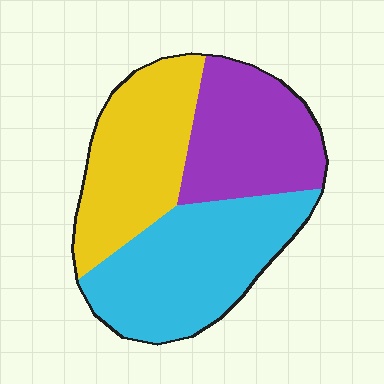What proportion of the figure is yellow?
Yellow takes up about one third (1/3) of the figure.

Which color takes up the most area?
Cyan, at roughly 40%.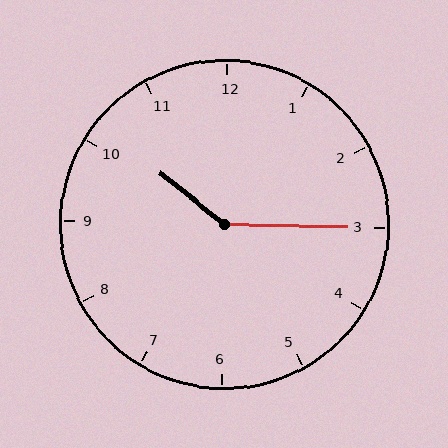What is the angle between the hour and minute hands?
Approximately 142 degrees.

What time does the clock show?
10:15.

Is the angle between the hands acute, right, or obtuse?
It is obtuse.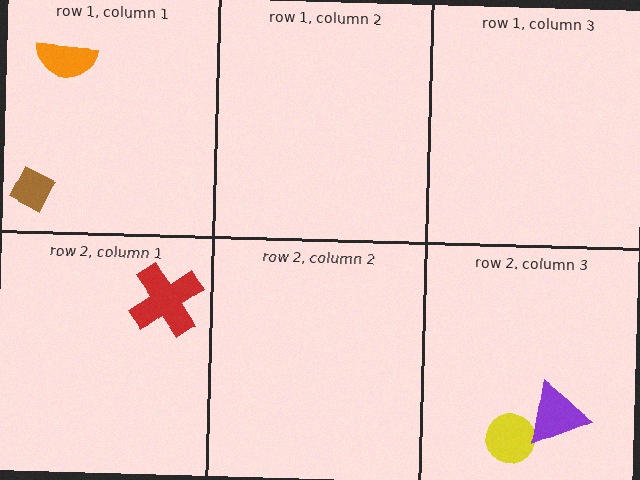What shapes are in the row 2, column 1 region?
The red cross.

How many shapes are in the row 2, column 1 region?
1.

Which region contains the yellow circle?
The row 2, column 3 region.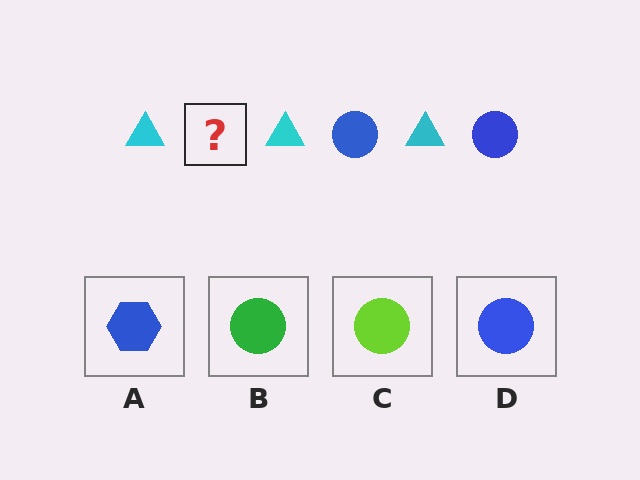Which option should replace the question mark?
Option D.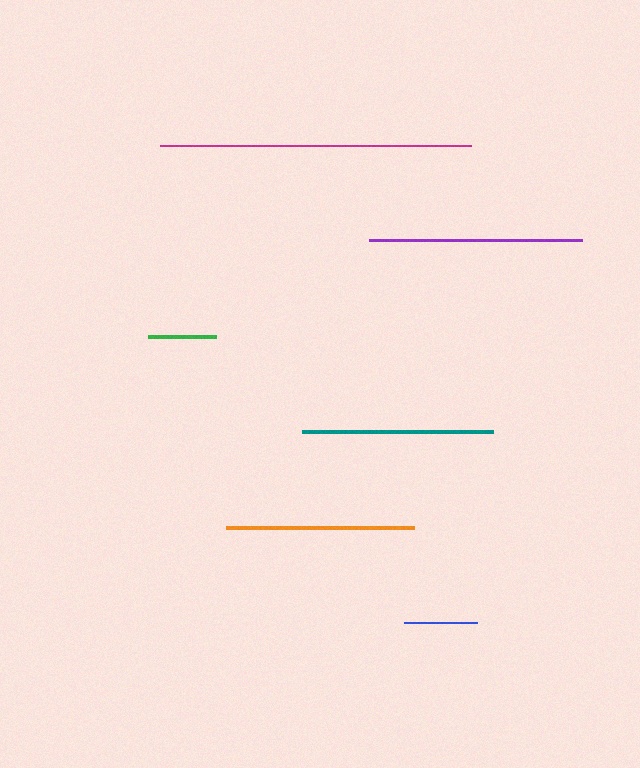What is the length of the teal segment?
The teal segment is approximately 191 pixels long.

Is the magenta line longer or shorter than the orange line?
The magenta line is longer than the orange line.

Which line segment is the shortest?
The green line is the shortest at approximately 68 pixels.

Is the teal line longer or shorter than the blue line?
The teal line is longer than the blue line.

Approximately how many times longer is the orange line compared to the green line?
The orange line is approximately 2.8 times the length of the green line.